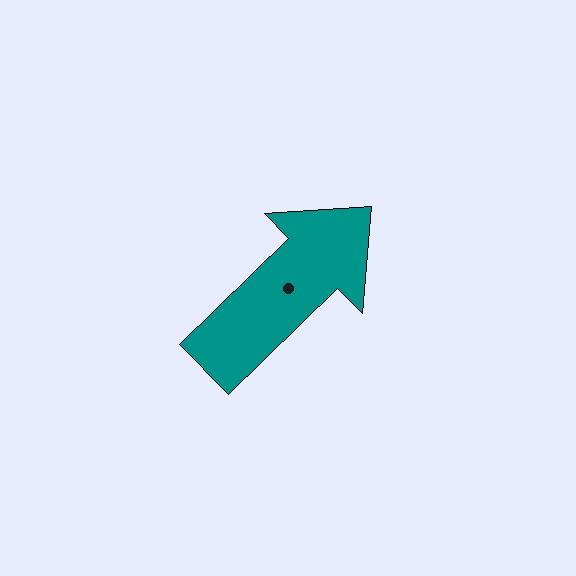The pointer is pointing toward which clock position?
Roughly 2 o'clock.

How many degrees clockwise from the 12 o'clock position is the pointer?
Approximately 46 degrees.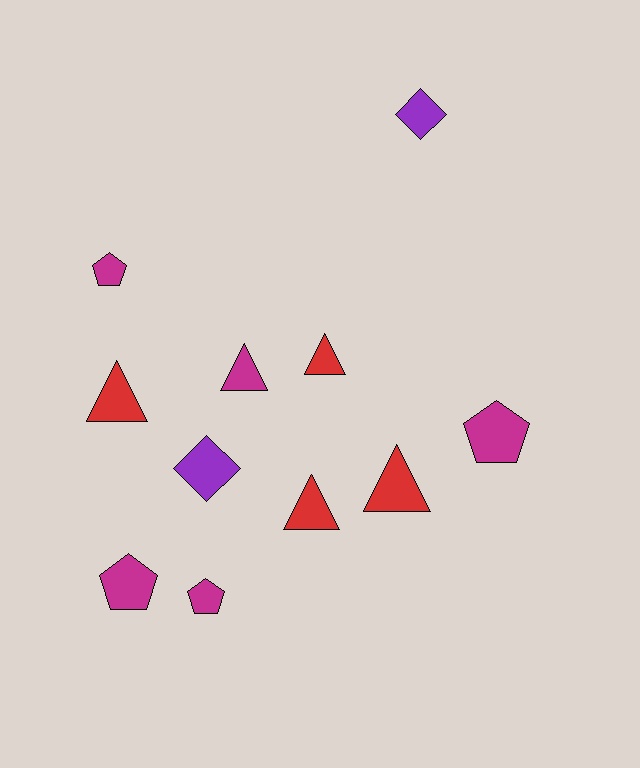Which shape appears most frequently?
Triangle, with 5 objects.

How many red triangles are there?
There are 4 red triangles.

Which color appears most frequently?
Magenta, with 5 objects.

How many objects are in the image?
There are 11 objects.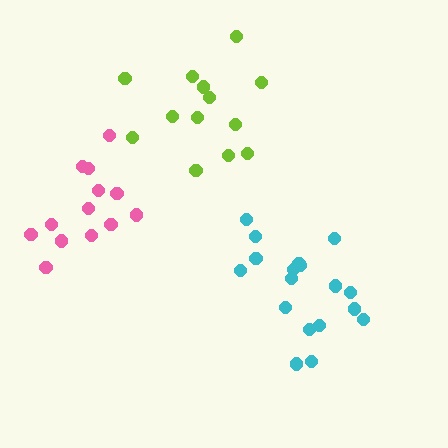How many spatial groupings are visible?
There are 3 spatial groupings.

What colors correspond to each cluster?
The clusters are colored: lime, cyan, pink.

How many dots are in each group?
Group 1: 13 dots, Group 2: 18 dots, Group 3: 13 dots (44 total).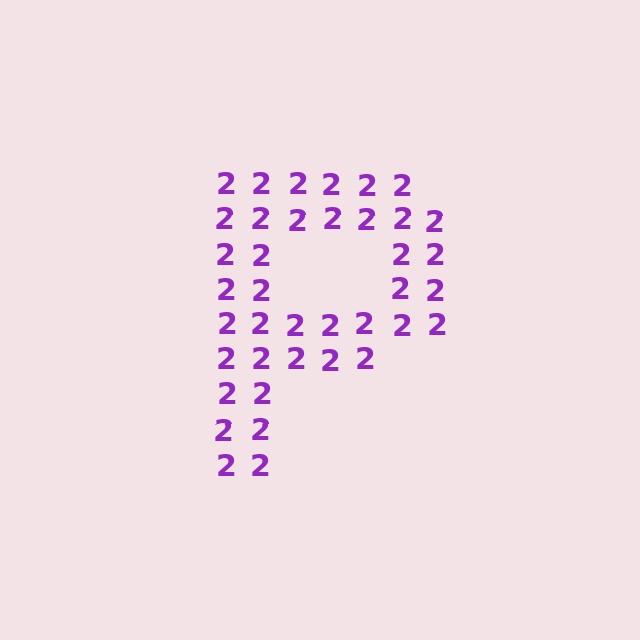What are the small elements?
The small elements are digit 2's.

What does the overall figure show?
The overall figure shows the letter P.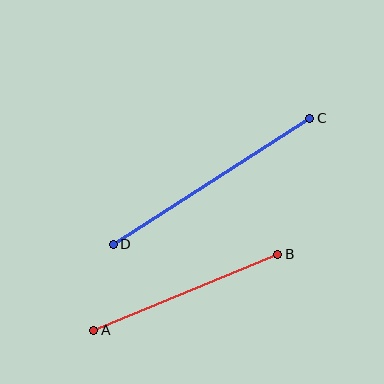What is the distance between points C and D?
The distance is approximately 233 pixels.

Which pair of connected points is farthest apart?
Points C and D are farthest apart.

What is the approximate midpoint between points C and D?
The midpoint is at approximately (212, 181) pixels.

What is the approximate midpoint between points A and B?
The midpoint is at approximately (186, 292) pixels.